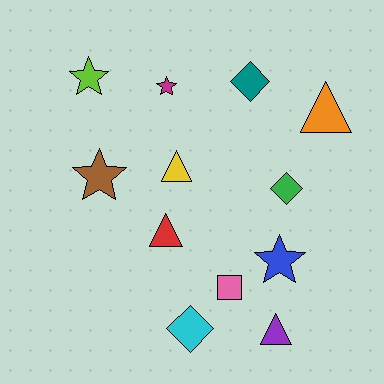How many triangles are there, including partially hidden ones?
There are 4 triangles.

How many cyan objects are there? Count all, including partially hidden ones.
There is 1 cyan object.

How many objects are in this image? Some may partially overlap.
There are 12 objects.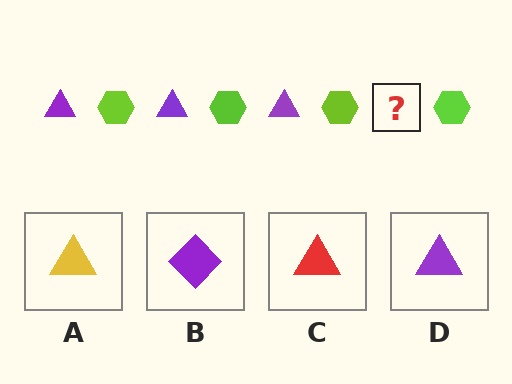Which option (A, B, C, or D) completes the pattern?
D.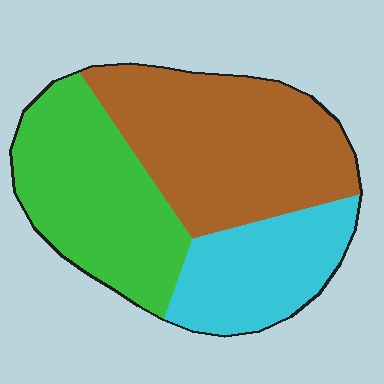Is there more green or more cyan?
Green.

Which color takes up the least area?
Cyan, at roughly 25%.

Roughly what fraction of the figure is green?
Green takes up about one third (1/3) of the figure.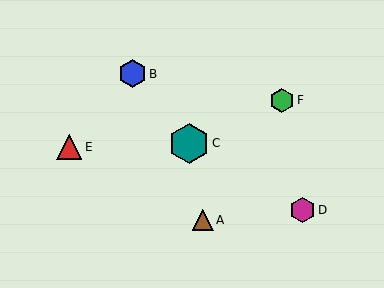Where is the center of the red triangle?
The center of the red triangle is at (69, 147).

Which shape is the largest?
The teal hexagon (labeled C) is the largest.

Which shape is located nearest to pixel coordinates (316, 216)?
The magenta hexagon (labeled D) at (302, 210) is nearest to that location.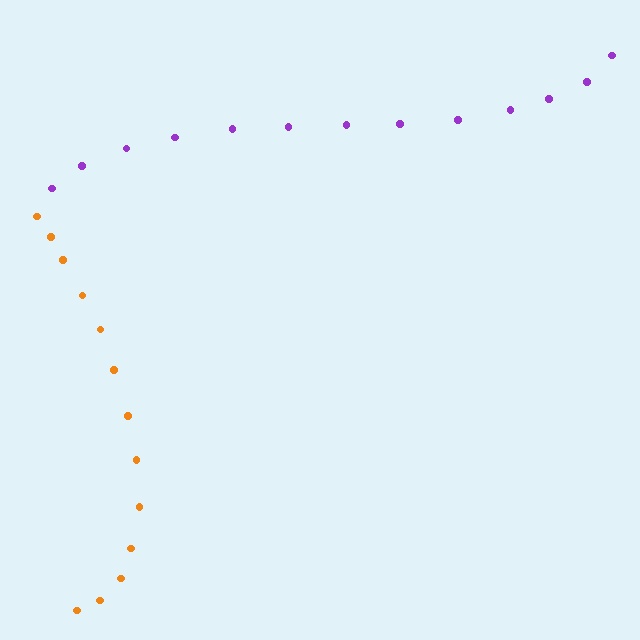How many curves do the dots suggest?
There are 2 distinct paths.